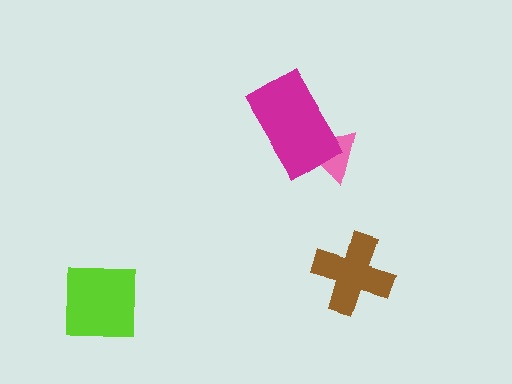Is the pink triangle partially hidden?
Yes, it is partially covered by another shape.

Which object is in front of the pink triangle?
The magenta rectangle is in front of the pink triangle.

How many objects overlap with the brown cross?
0 objects overlap with the brown cross.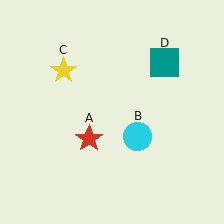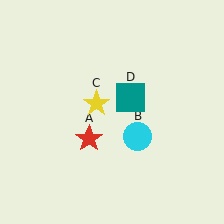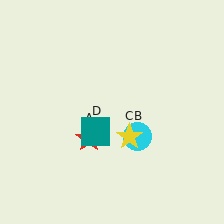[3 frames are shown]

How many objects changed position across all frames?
2 objects changed position: yellow star (object C), teal square (object D).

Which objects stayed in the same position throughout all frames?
Red star (object A) and cyan circle (object B) remained stationary.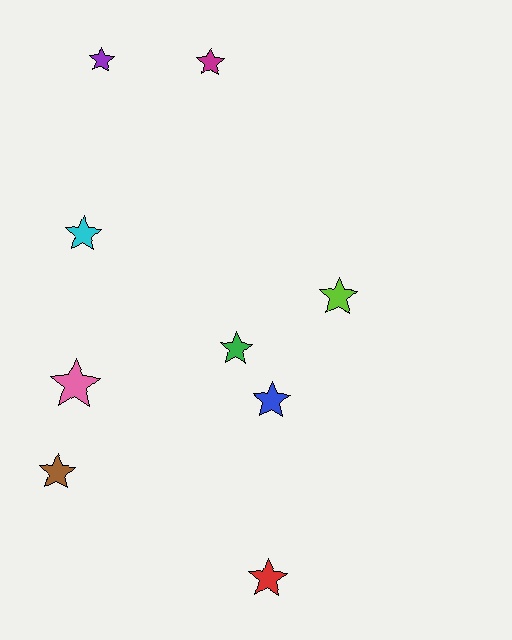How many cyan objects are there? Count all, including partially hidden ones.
There is 1 cyan object.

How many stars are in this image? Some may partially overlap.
There are 9 stars.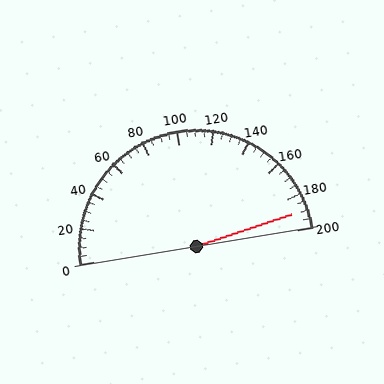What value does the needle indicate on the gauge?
The needle indicates approximately 190.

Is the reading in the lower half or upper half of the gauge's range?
The reading is in the upper half of the range (0 to 200).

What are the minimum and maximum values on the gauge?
The gauge ranges from 0 to 200.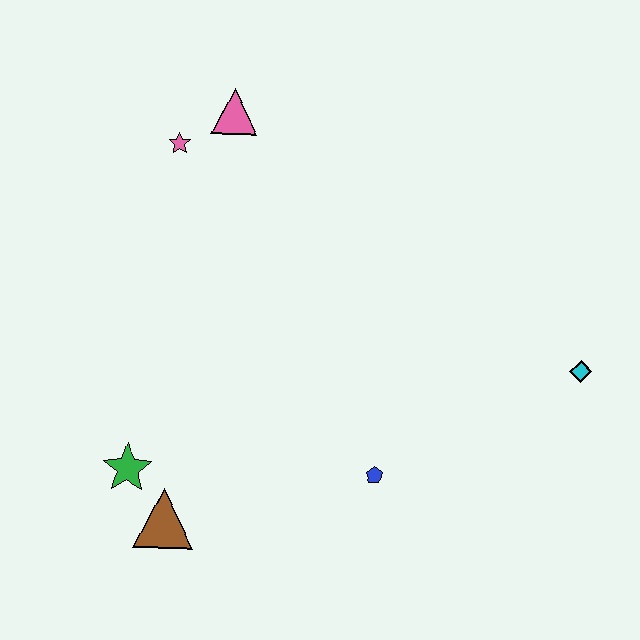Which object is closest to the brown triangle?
The green star is closest to the brown triangle.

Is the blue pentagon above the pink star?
No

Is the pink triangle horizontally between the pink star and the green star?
No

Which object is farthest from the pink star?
The cyan diamond is farthest from the pink star.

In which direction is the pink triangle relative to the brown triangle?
The pink triangle is above the brown triangle.